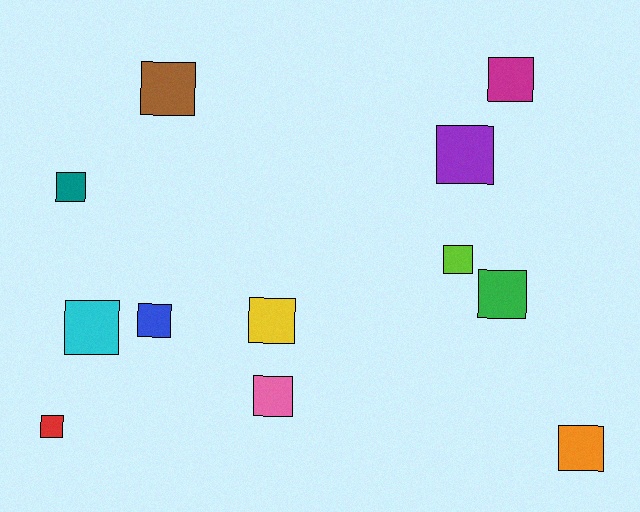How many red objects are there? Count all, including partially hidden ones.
There is 1 red object.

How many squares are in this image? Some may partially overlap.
There are 12 squares.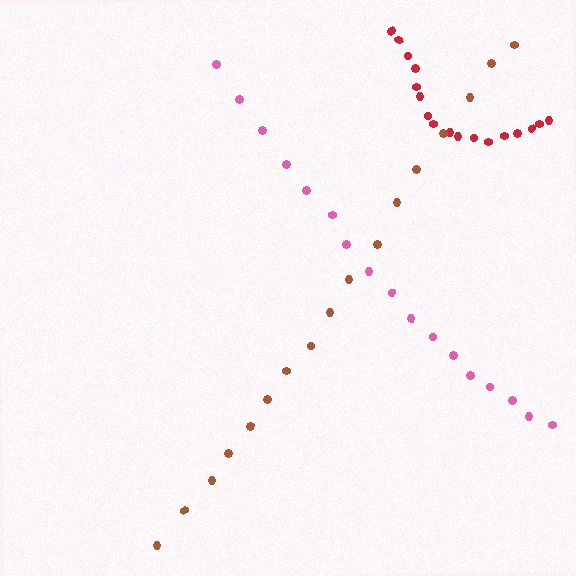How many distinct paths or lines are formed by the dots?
There are 3 distinct paths.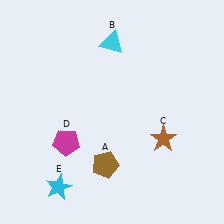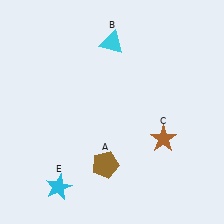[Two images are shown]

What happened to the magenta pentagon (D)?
The magenta pentagon (D) was removed in Image 2. It was in the bottom-left area of Image 1.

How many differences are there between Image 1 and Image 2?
There is 1 difference between the two images.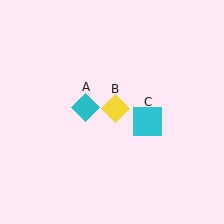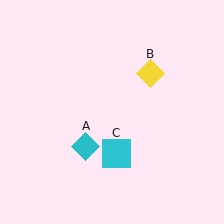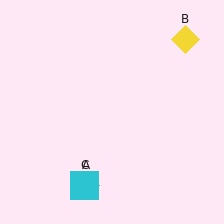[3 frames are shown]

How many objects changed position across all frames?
3 objects changed position: cyan diamond (object A), yellow diamond (object B), cyan square (object C).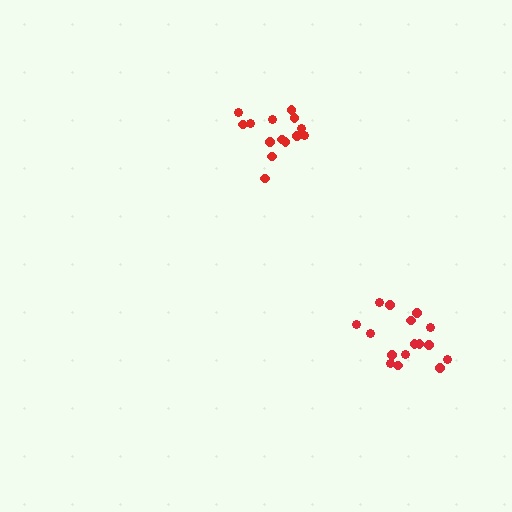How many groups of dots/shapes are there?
There are 2 groups.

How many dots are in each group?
Group 1: 16 dots, Group 2: 14 dots (30 total).